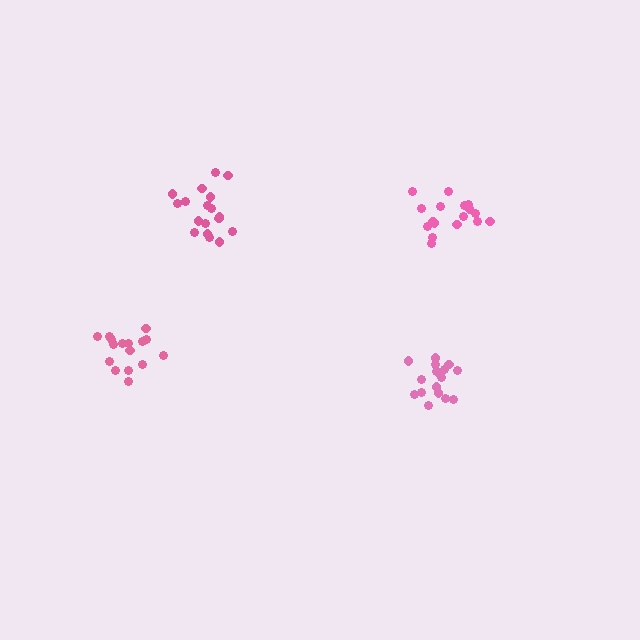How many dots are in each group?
Group 1: 17 dots, Group 2: 17 dots, Group 3: 16 dots, Group 4: 18 dots (68 total).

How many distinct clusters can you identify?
There are 4 distinct clusters.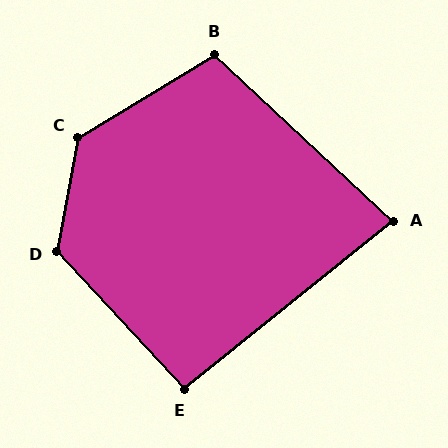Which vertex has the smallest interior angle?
A, at approximately 82 degrees.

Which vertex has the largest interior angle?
C, at approximately 132 degrees.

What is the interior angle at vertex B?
Approximately 106 degrees (obtuse).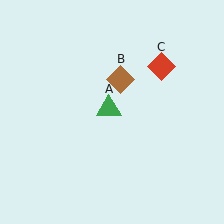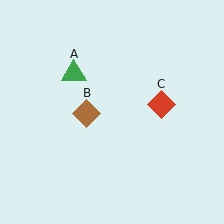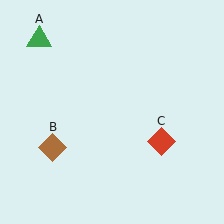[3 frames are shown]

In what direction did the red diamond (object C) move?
The red diamond (object C) moved down.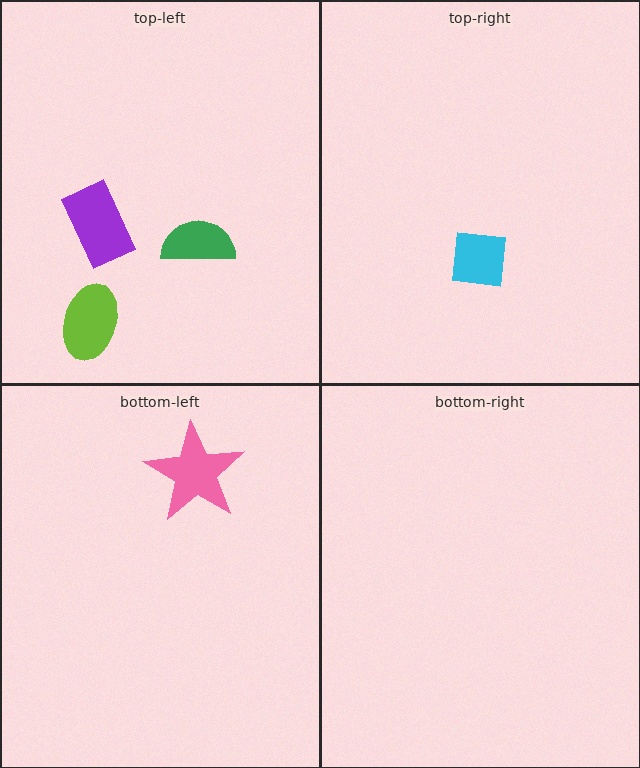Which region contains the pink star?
The bottom-left region.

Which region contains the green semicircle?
The top-left region.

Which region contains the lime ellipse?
The top-left region.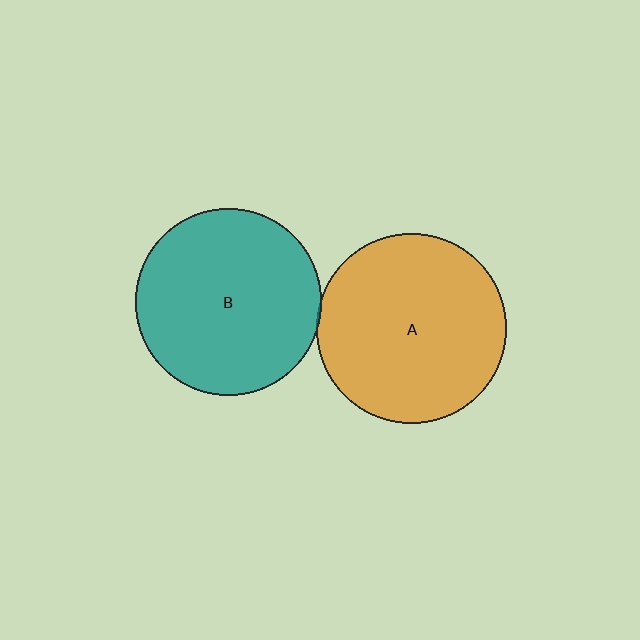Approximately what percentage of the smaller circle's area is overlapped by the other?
Approximately 5%.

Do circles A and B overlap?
Yes.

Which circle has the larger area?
Circle A (orange).